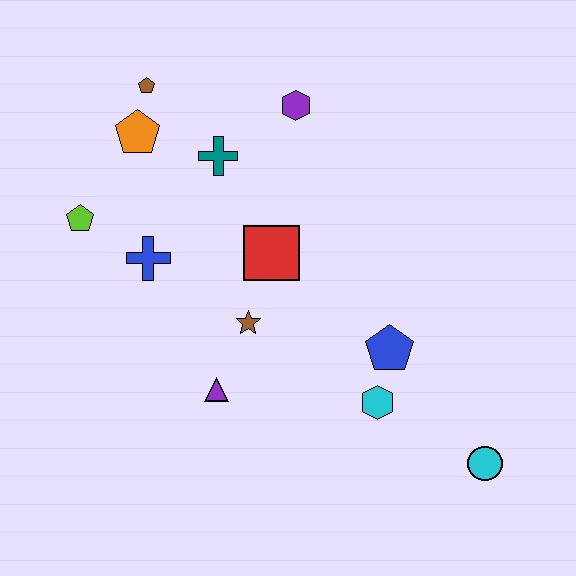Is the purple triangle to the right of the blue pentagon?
No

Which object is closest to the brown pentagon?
The orange pentagon is closest to the brown pentagon.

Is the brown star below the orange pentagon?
Yes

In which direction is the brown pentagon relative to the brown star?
The brown pentagon is above the brown star.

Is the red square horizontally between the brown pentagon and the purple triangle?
No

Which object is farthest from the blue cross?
The cyan circle is farthest from the blue cross.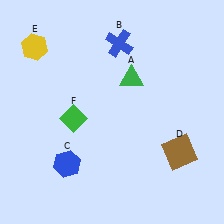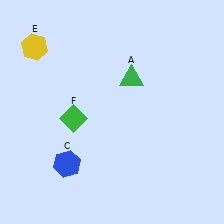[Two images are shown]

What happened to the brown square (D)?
The brown square (D) was removed in Image 2. It was in the bottom-right area of Image 1.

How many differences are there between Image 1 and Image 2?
There are 2 differences between the two images.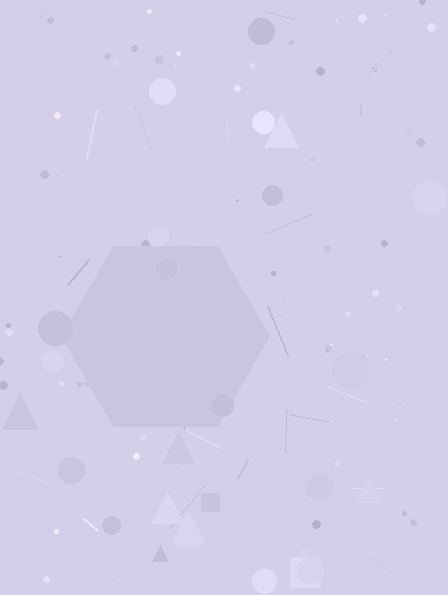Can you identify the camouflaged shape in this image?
The camouflaged shape is a hexagon.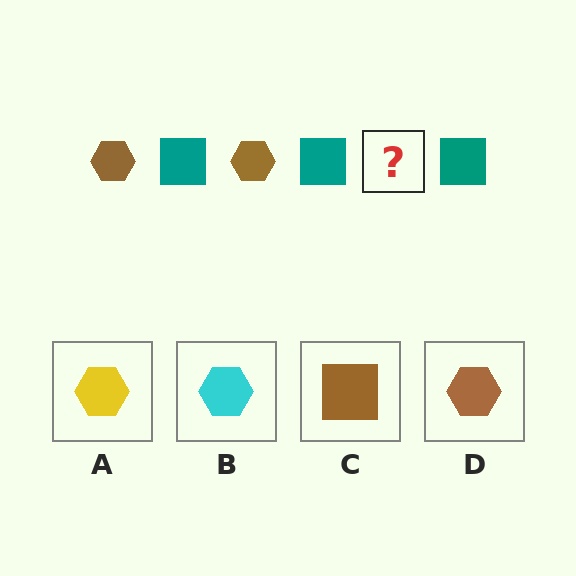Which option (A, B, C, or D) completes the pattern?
D.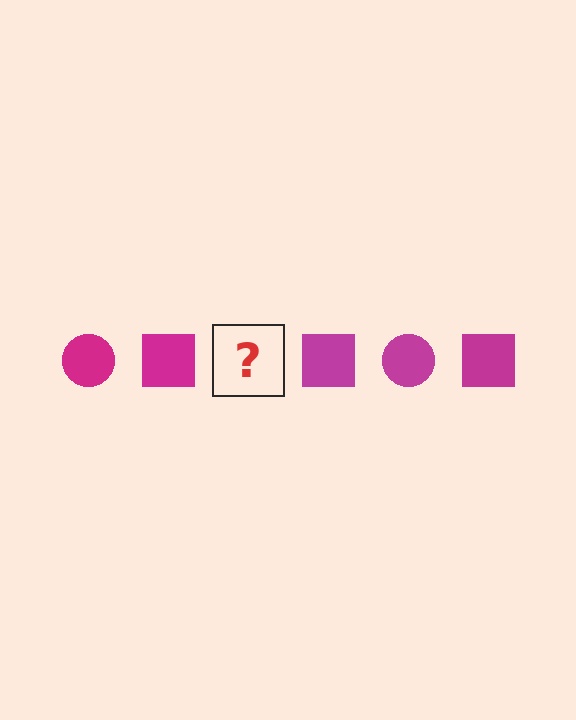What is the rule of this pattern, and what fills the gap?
The rule is that the pattern cycles through circle, square shapes in magenta. The gap should be filled with a magenta circle.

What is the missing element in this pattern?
The missing element is a magenta circle.